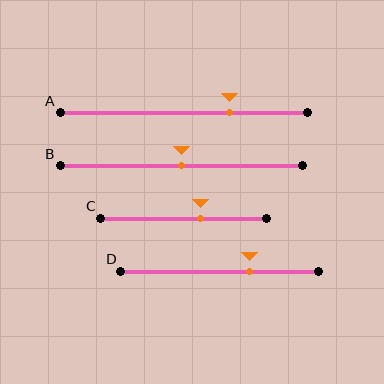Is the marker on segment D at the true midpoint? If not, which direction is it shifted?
No, the marker on segment D is shifted to the right by about 15% of the segment length.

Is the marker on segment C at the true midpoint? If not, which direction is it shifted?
No, the marker on segment C is shifted to the right by about 10% of the segment length.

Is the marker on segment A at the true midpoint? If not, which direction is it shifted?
No, the marker on segment A is shifted to the right by about 18% of the segment length.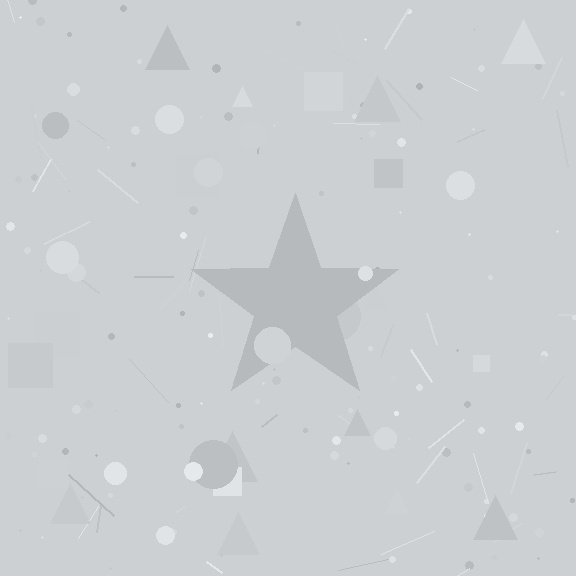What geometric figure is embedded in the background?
A star is embedded in the background.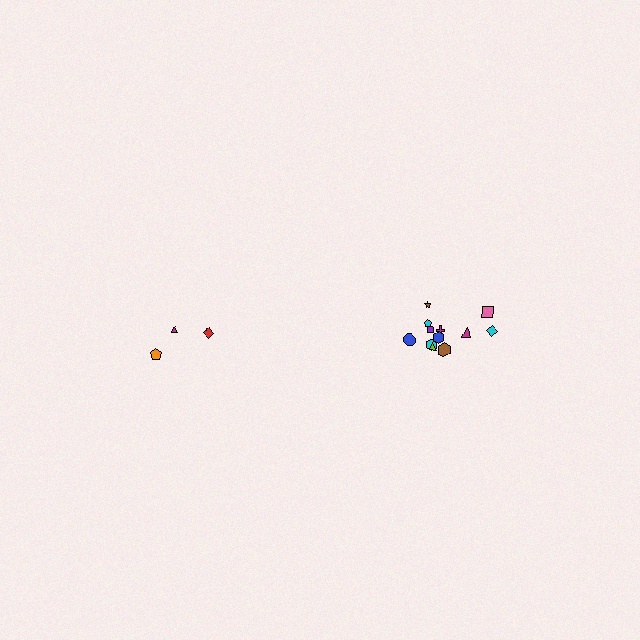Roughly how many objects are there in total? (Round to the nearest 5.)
Roughly 15 objects in total.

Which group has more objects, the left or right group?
The right group.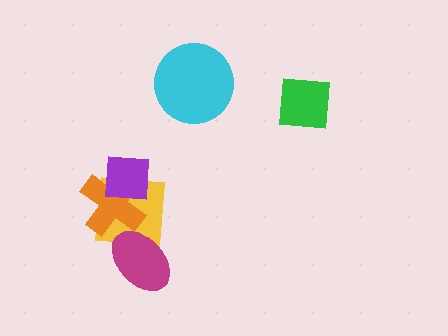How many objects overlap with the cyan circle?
0 objects overlap with the cyan circle.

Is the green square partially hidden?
No, no other shape covers it.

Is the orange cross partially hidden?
Yes, it is partially covered by another shape.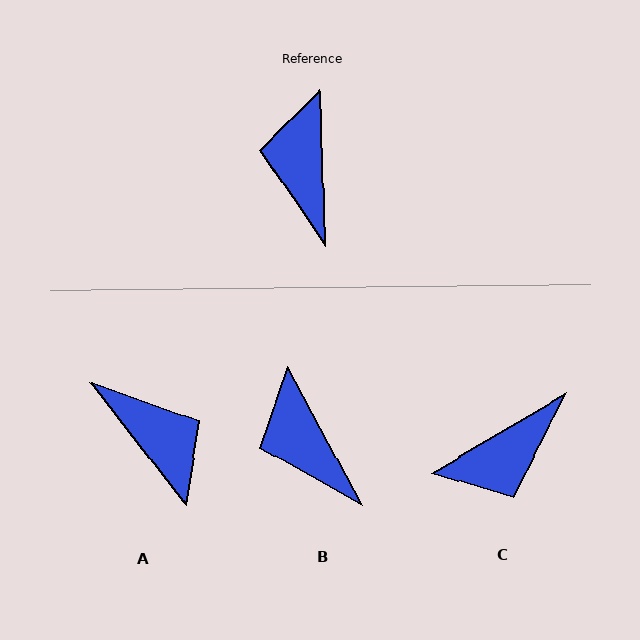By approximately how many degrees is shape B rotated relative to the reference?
Approximately 26 degrees counter-clockwise.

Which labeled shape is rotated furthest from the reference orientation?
A, about 144 degrees away.